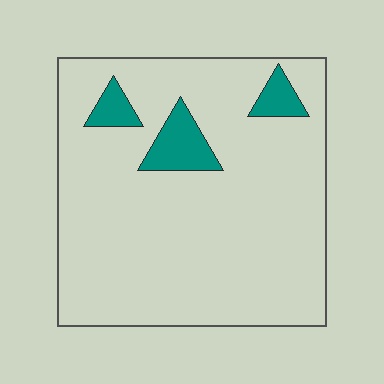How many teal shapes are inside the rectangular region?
3.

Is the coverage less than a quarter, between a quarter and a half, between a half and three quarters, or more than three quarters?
Less than a quarter.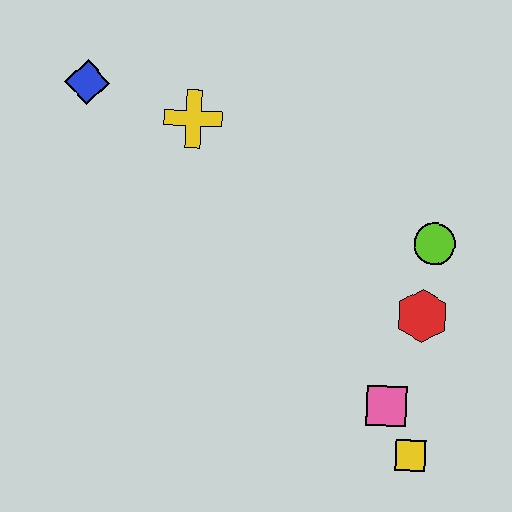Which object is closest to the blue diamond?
The yellow cross is closest to the blue diamond.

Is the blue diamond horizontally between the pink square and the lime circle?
No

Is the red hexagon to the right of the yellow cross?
Yes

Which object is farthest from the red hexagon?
The blue diamond is farthest from the red hexagon.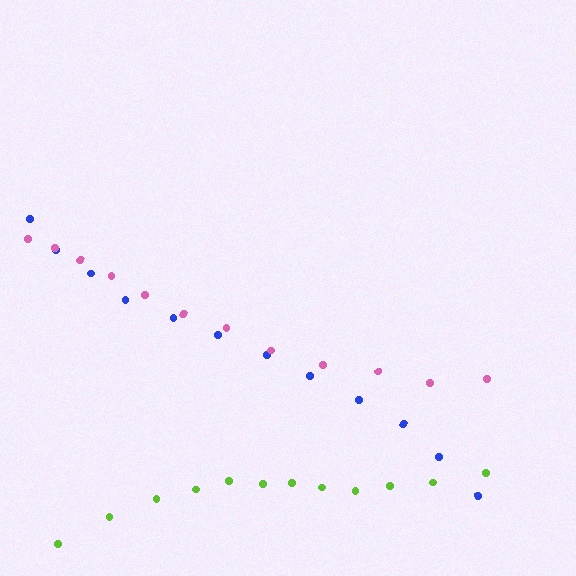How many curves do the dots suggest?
There are 3 distinct paths.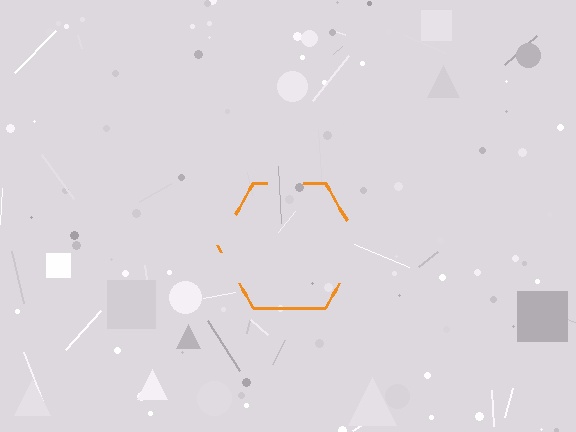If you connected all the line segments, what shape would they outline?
They would outline a hexagon.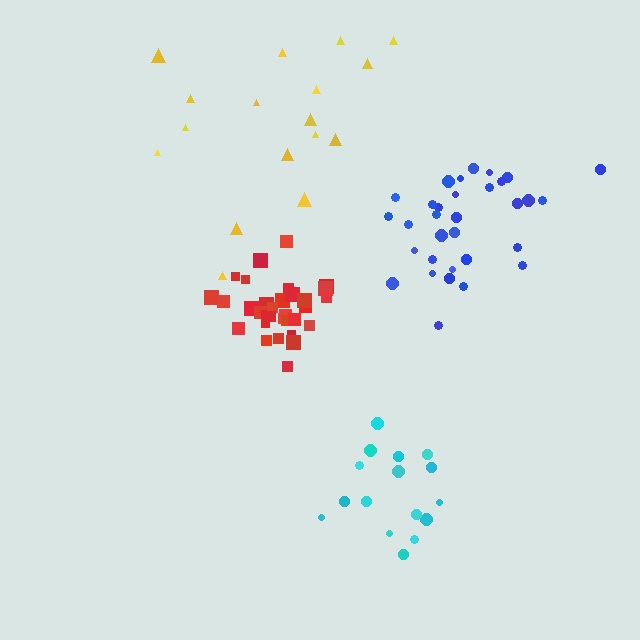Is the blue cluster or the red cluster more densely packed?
Red.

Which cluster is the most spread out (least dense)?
Yellow.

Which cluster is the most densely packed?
Red.